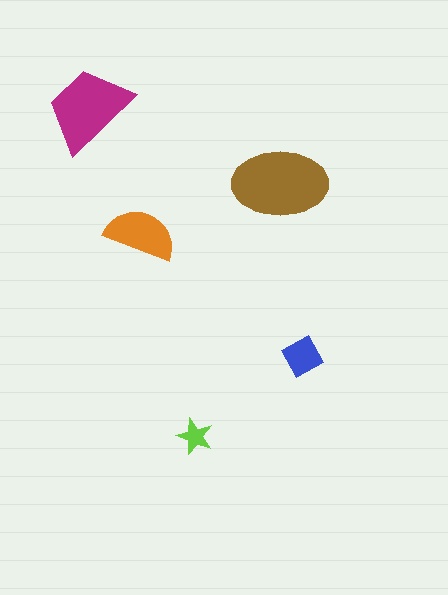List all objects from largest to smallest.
The brown ellipse, the magenta trapezoid, the orange semicircle, the blue diamond, the lime star.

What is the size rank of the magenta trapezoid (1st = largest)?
2nd.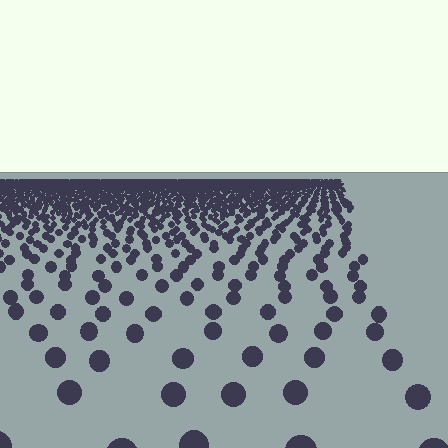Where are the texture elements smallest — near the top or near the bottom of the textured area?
Near the top.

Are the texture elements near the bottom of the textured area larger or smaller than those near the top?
Larger. Near the bottom, elements are closer to the viewer and appear at a bigger on-screen size.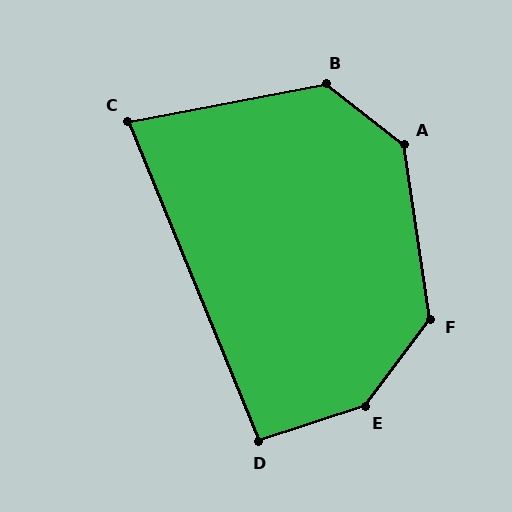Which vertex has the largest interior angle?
E, at approximately 146 degrees.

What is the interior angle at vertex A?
Approximately 136 degrees (obtuse).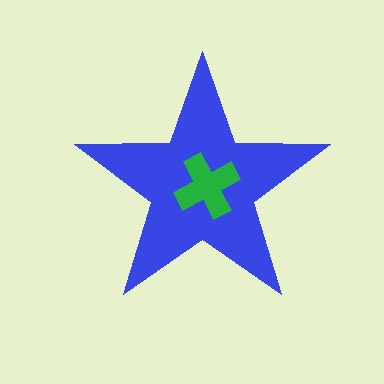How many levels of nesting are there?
2.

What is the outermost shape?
The blue star.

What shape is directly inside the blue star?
The green cross.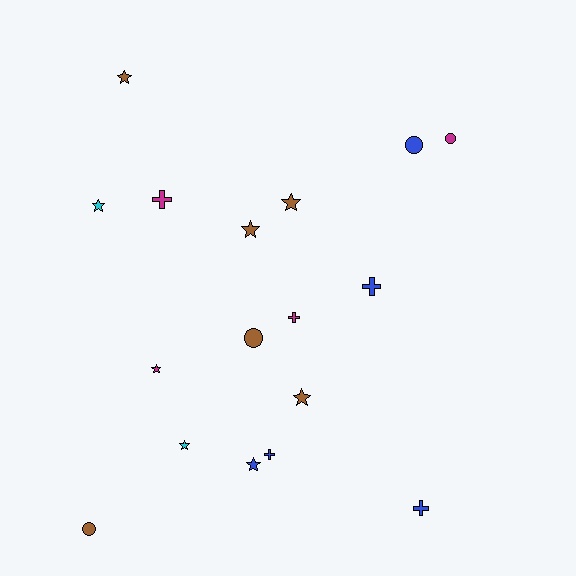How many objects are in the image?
There are 17 objects.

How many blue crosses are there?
There are 3 blue crosses.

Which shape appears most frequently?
Star, with 8 objects.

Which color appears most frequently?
Brown, with 6 objects.